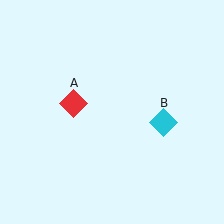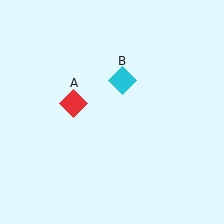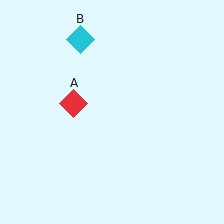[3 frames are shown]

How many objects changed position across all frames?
1 object changed position: cyan diamond (object B).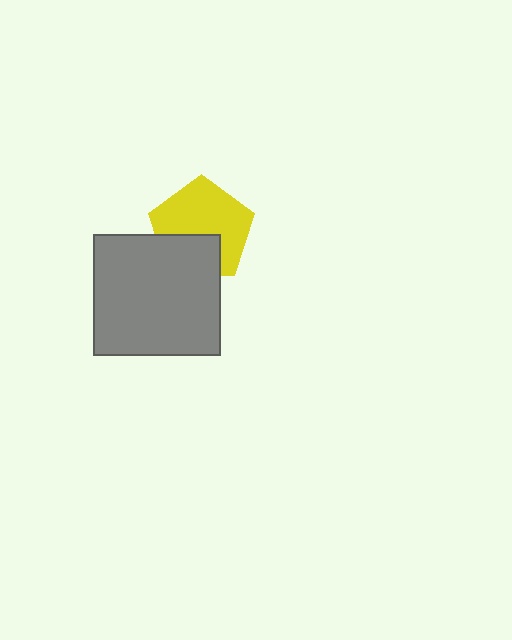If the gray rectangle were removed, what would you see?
You would see the complete yellow pentagon.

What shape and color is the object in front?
The object in front is a gray rectangle.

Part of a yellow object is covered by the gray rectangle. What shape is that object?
It is a pentagon.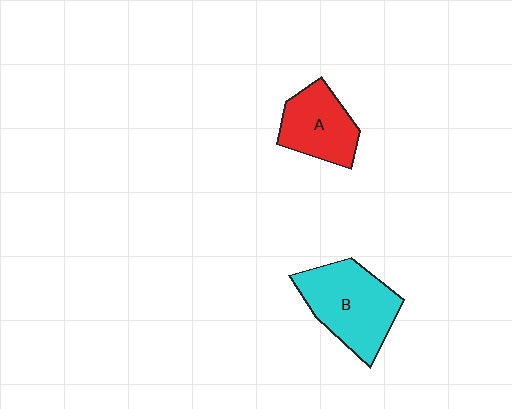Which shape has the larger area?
Shape B (cyan).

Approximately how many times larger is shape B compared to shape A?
Approximately 1.4 times.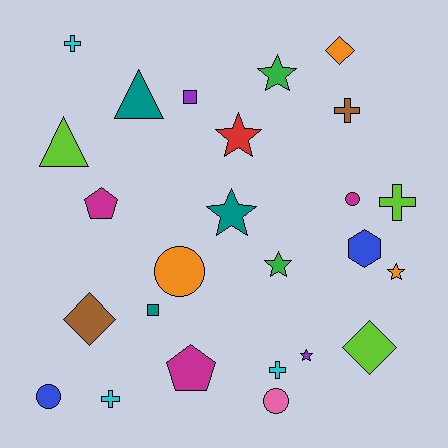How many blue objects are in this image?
There are 2 blue objects.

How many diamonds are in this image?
There are 3 diamonds.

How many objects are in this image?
There are 25 objects.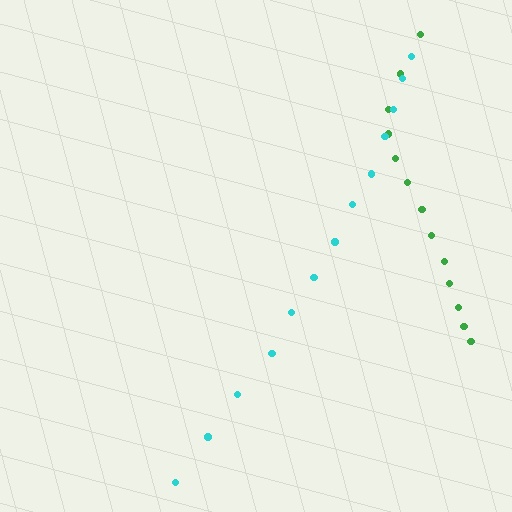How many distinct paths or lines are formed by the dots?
There are 2 distinct paths.